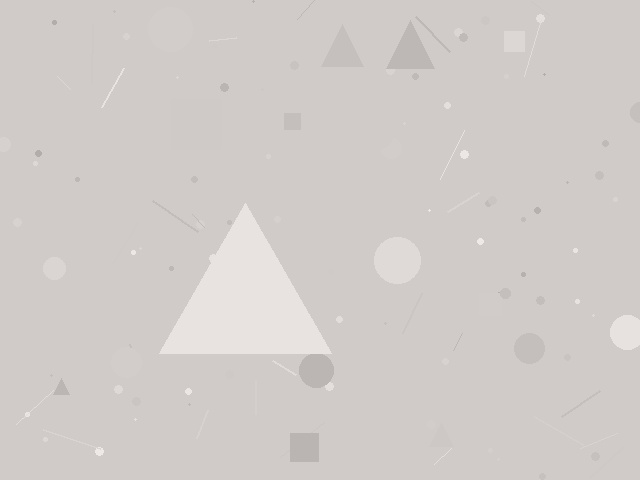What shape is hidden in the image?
A triangle is hidden in the image.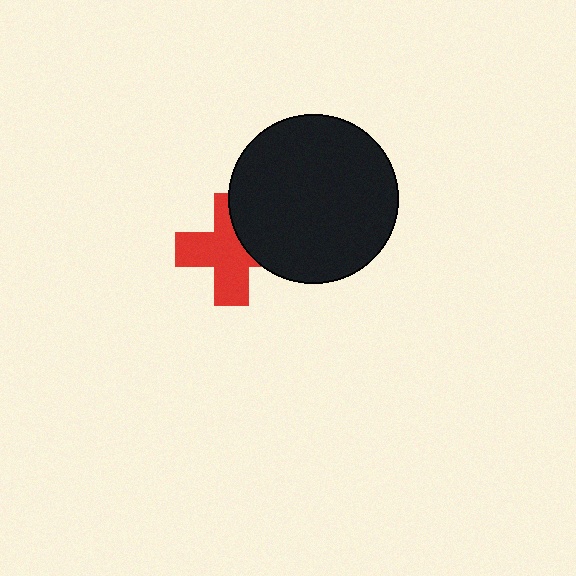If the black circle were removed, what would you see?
You would see the complete red cross.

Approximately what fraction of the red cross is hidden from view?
Roughly 33% of the red cross is hidden behind the black circle.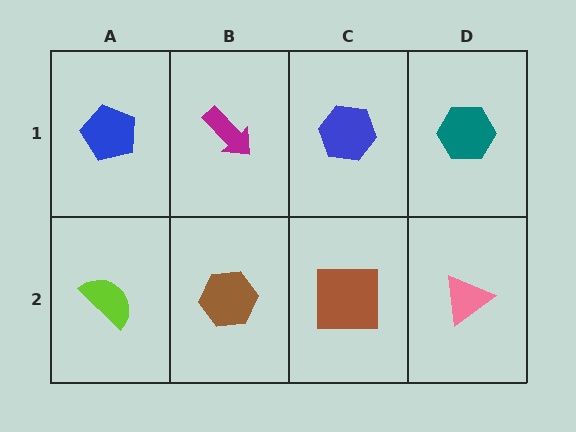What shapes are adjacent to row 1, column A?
A lime semicircle (row 2, column A), a magenta arrow (row 1, column B).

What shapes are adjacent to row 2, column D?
A teal hexagon (row 1, column D), a brown square (row 2, column C).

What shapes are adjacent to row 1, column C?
A brown square (row 2, column C), a magenta arrow (row 1, column B), a teal hexagon (row 1, column D).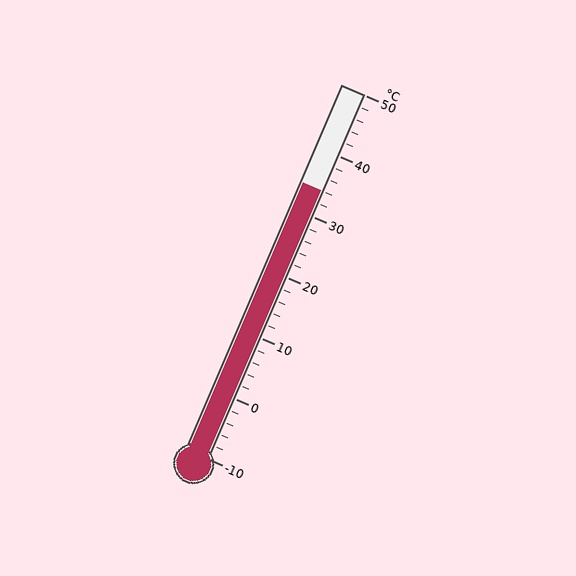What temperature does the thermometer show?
The thermometer shows approximately 34°C.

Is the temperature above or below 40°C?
The temperature is below 40°C.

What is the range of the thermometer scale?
The thermometer scale ranges from -10°C to 50°C.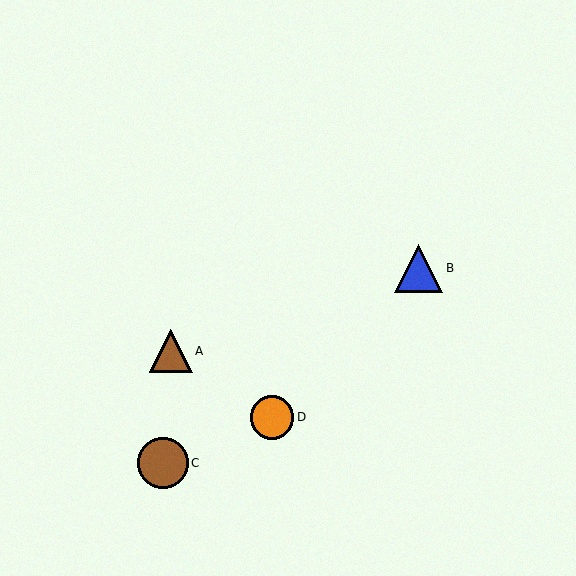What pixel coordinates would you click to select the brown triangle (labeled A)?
Click at (171, 351) to select the brown triangle A.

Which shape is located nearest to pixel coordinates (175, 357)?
The brown triangle (labeled A) at (171, 351) is nearest to that location.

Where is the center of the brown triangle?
The center of the brown triangle is at (171, 351).